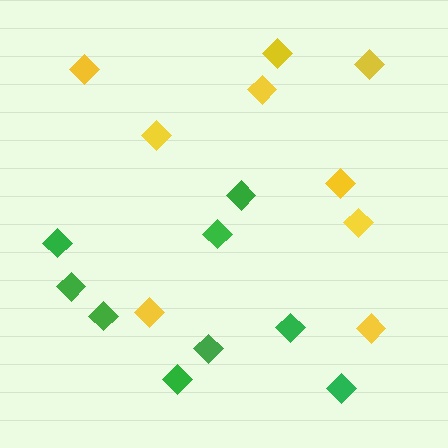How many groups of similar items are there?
There are 2 groups: one group of green diamonds (9) and one group of yellow diamonds (9).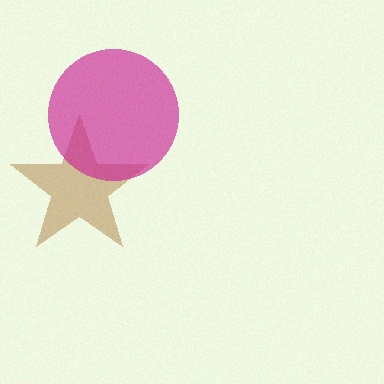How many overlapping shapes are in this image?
There are 2 overlapping shapes in the image.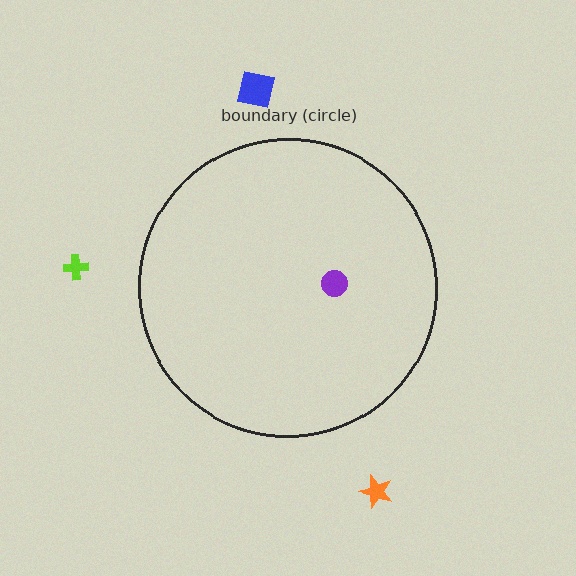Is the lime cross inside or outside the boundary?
Outside.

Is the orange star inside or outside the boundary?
Outside.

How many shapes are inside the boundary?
1 inside, 3 outside.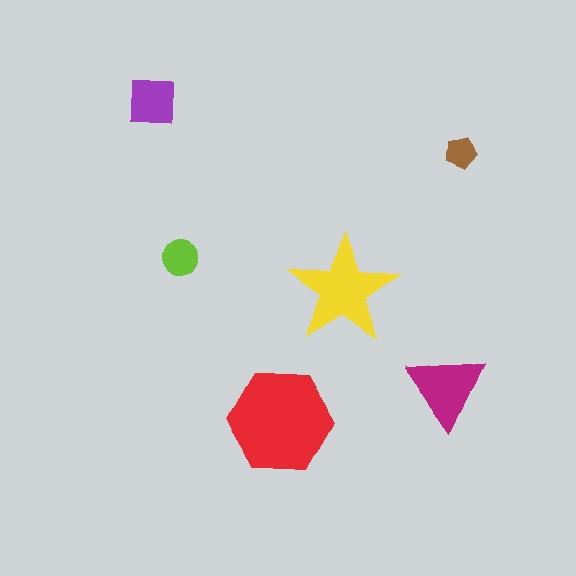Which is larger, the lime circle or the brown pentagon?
The lime circle.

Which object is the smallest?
The brown pentagon.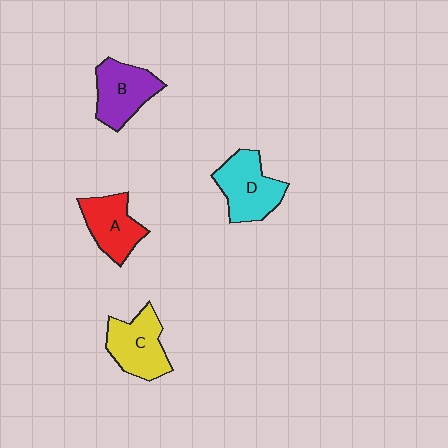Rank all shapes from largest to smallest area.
From largest to smallest: D (cyan), C (yellow), B (purple), A (red).